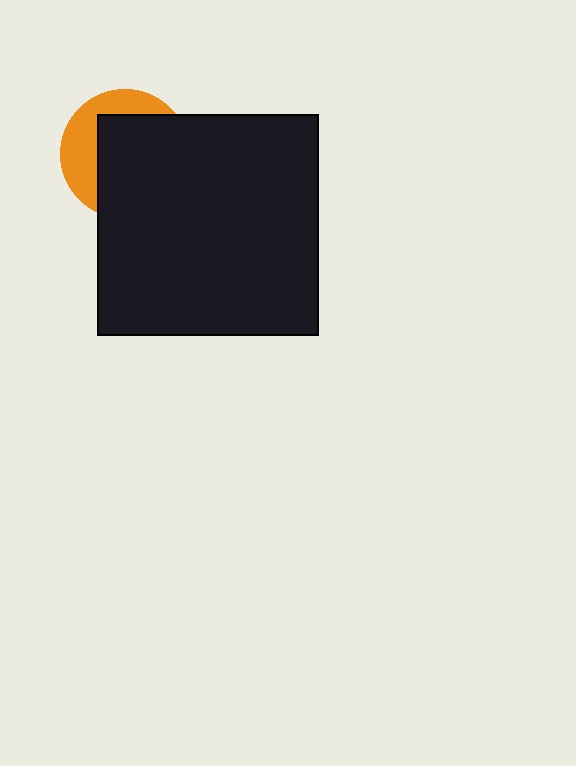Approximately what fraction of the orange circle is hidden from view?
Roughly 65% of the orange circle is hidden behind the black square.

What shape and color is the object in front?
The object in front is a black square.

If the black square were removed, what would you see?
You would see the complete orange circle.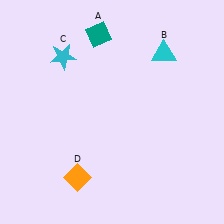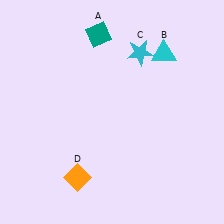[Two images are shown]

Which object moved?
The cyan star (C) moved right.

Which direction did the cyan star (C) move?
The cyan star (C) moved right.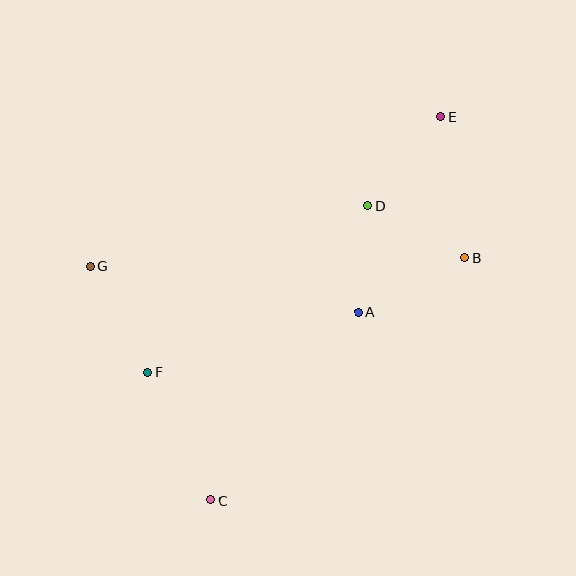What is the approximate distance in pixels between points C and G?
The distance between C and G is approximately 263 pixels.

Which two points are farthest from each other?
Points C and E are farthest from each other.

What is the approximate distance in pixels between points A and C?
The distance between A and C is approximately 239 pixels.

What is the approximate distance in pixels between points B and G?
The distance between B and G is approximately 375 pixels.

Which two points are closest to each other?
Points A and D are closest to each other.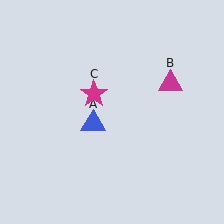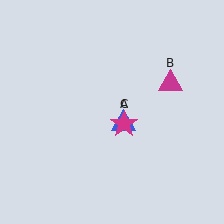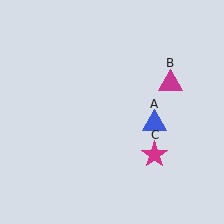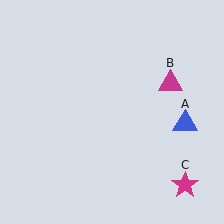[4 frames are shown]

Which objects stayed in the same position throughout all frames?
Magenta triangle (object B) remained stationary.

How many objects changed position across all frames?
2 objects changed position: blue triangle (object A), magenta star (object C).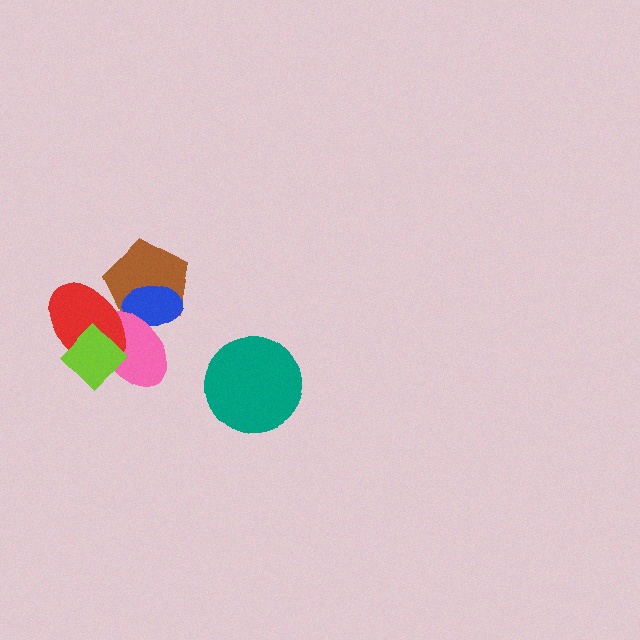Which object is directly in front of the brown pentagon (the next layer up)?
The blue ellipse is directly in front of the brown pentagon.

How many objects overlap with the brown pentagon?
3 objects overlap with the brown pentagon.